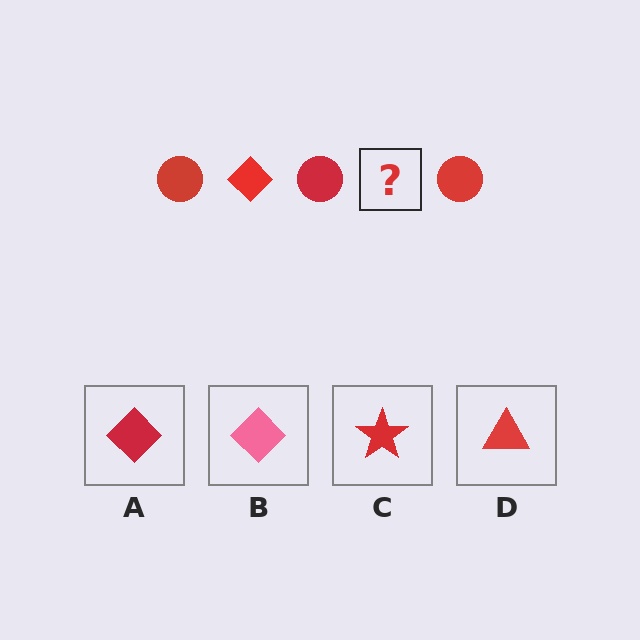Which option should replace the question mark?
Option A.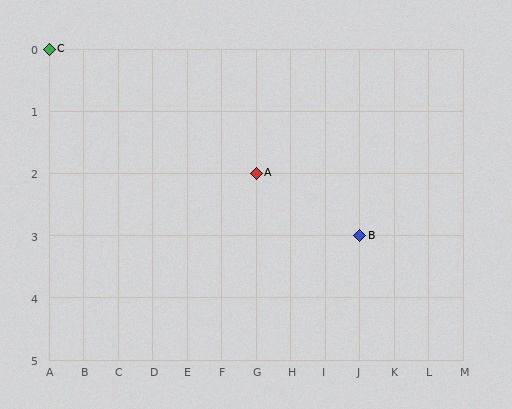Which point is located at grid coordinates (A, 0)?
Point C is at (A, 0).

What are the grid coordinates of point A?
Point A is at grid coordinates (G, 2).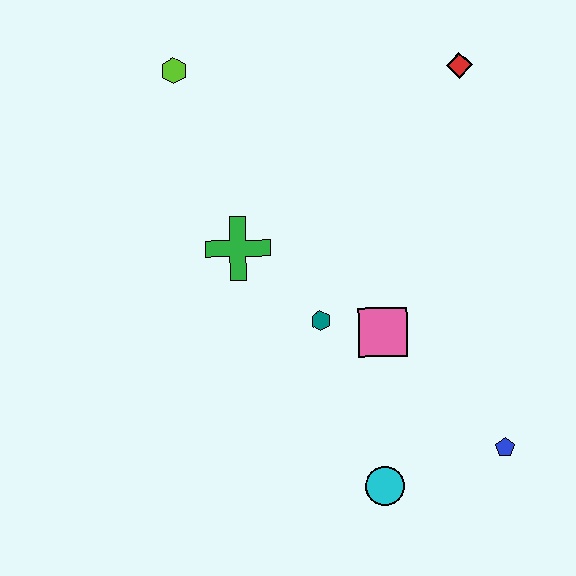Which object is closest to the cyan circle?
The blue pentagon is closest to the cyan circle.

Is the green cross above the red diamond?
No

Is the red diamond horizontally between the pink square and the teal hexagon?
No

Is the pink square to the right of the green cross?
Yes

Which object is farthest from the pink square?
The lime hexagon is farthest from the pink square.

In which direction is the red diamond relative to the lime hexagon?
The red diamond is to the right of the lime hexagon.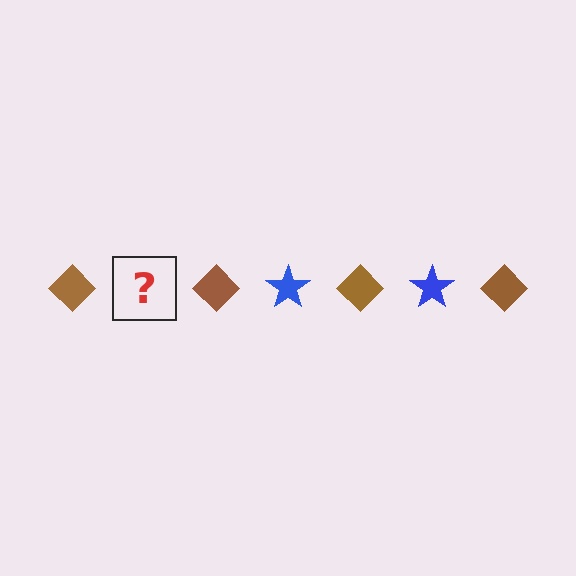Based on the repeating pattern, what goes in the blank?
The blank should be a blue star.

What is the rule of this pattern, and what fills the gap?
The rule is that the pattern alternates between brown diamond and blue star. The gap should be filled with a blue star.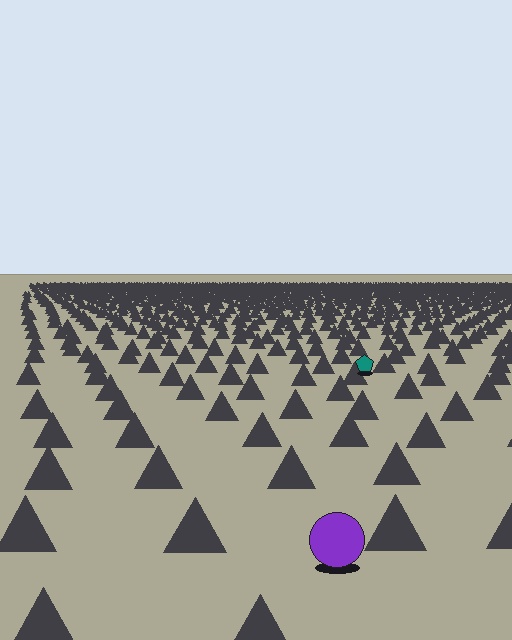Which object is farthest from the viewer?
The teal pentagon is farthest from the viewer. It appears smaller and the ground texture around it is denser.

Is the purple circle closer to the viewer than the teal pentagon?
Yes. The purple circle is closer — you can tell from the texture gradient: the ground texture is coarser near it.